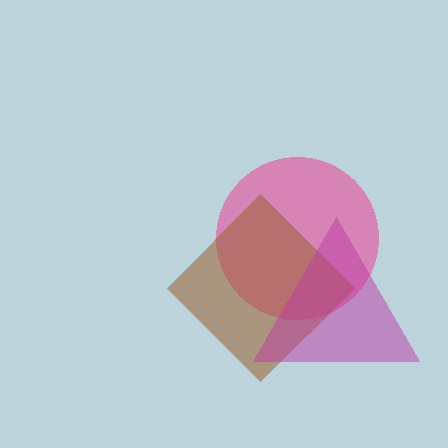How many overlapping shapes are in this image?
There are 3 overlapping shapes in the image.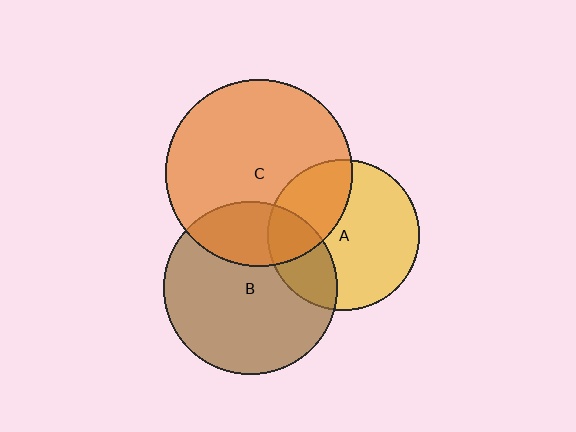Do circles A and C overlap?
Yes.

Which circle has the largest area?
Circle C (orange).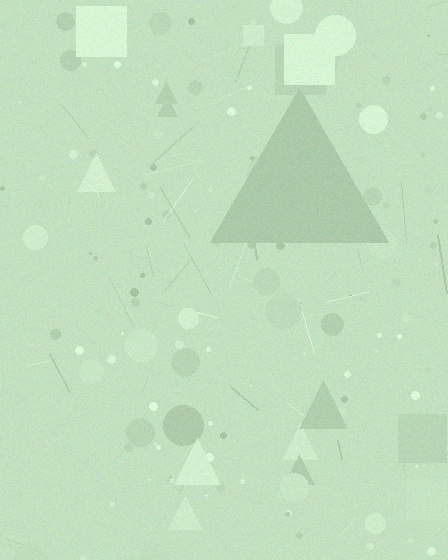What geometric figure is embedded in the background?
A triangle is embedded in the background.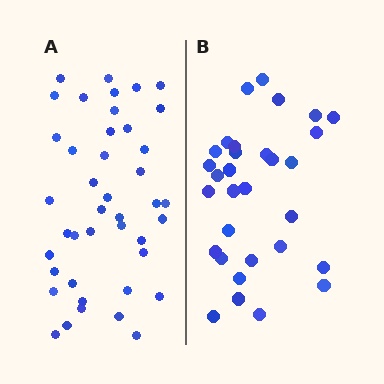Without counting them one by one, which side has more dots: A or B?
Region A (the left region) has more dots.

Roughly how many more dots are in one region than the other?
Region A has roughly 12 or so more dots than region B.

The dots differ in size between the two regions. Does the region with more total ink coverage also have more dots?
No. Region B has more total ink coverage because its dots are larger, but region A actually contains more individual dots. Total area can be misleading — the number of items is what matters here.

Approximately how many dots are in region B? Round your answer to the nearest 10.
About 30 dots. (The exact count is 31, which rounds to 30.)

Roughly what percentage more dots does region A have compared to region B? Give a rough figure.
About 35% more.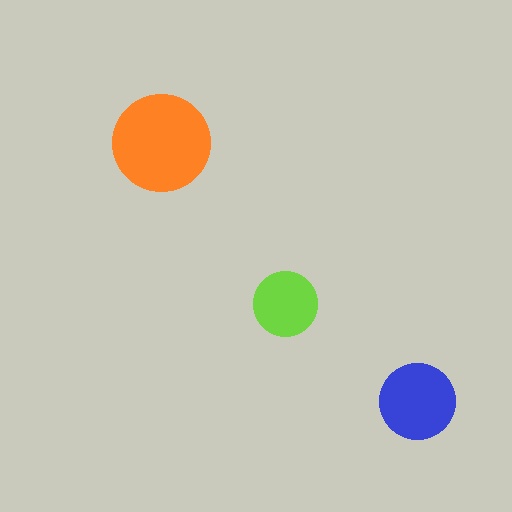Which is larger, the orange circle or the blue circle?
The orange one.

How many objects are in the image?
There are 3 objects in the image.